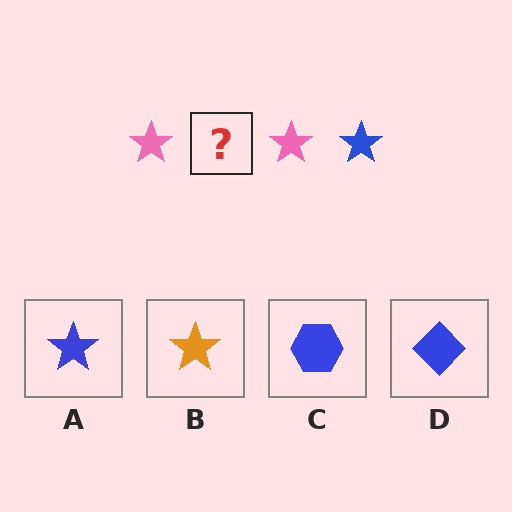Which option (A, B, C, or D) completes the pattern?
A.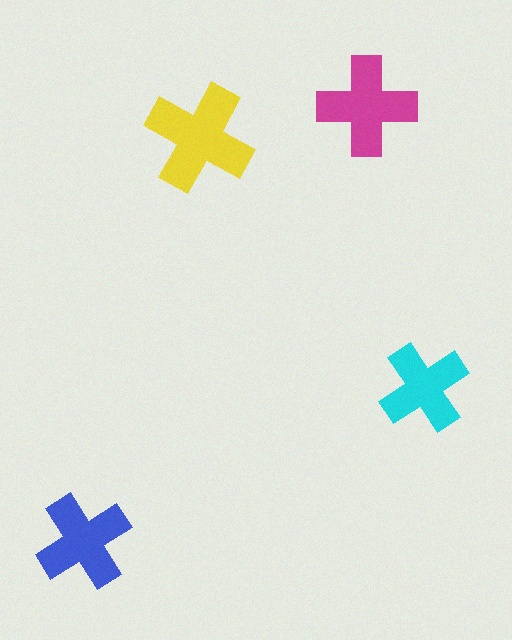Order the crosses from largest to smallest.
the yellow one, the magenta one, the blue one, the cyan one.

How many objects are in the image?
There are 4 objects in the image.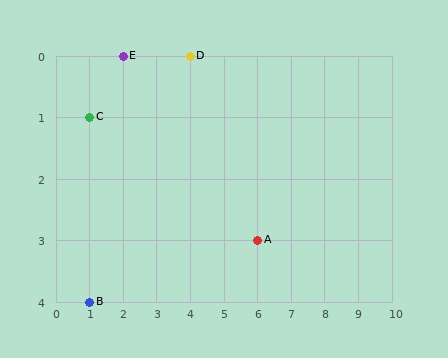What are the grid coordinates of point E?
Point E is at grid coordinates (2, 0).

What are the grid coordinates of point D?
Point D is at grid coordinates (4, 0).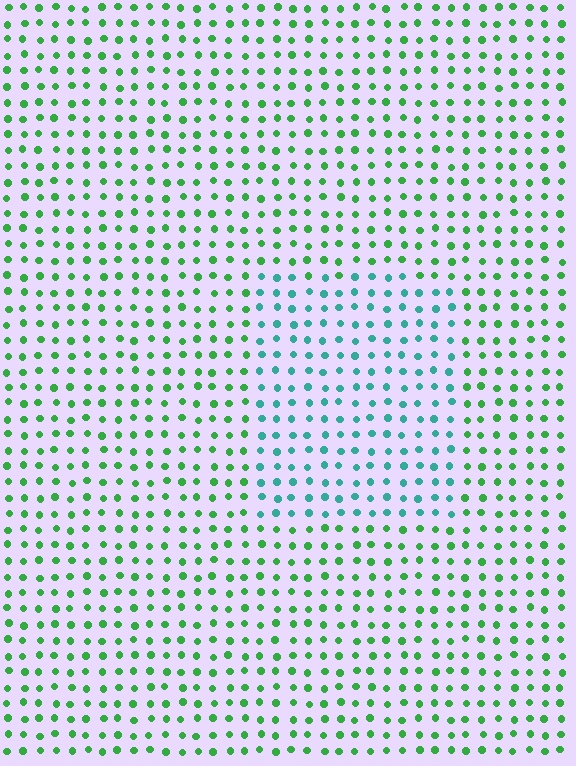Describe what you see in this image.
The image is filled with small green elements in a uniform arrangement. A rectangle-shaped region is visible where the elements are tinted to a slightly different hue, forming a subtle color boundary.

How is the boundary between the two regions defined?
The boundary is defined purely by a slight shift in hue (about 44 degrees). Spacing, size, and orientation are identical on both sides.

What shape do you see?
I see a rectangle.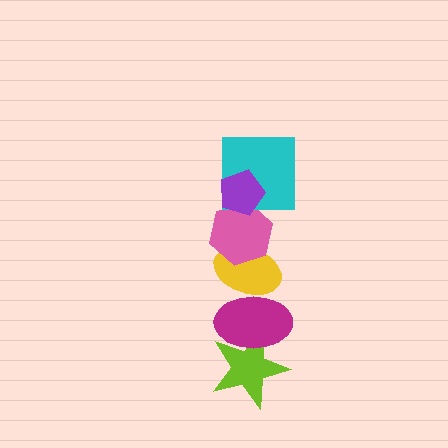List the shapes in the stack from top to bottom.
From top to bottom: the purple pentagon, the cyan square, the pink hexagon, the yellow ellipse, the magenta ellipse, the lime star.